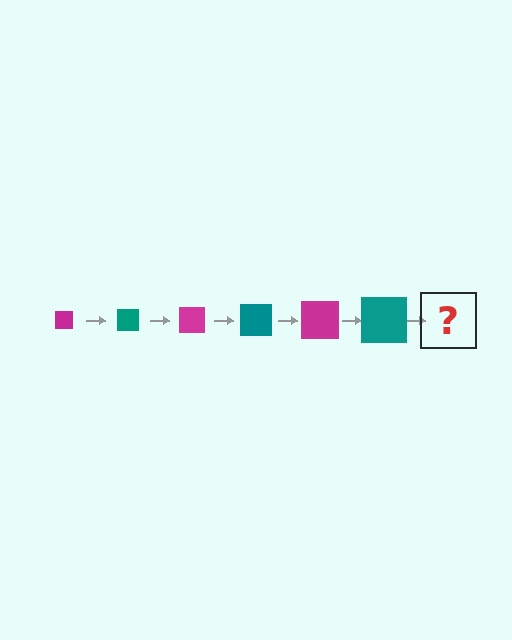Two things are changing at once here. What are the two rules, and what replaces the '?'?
The two rules are that the square grows larger each step and the color cycles through magenta and teal. The '?' should be a magenta square, larger than the previous one.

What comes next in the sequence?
The next element should be a magenta square, larger than the previous one.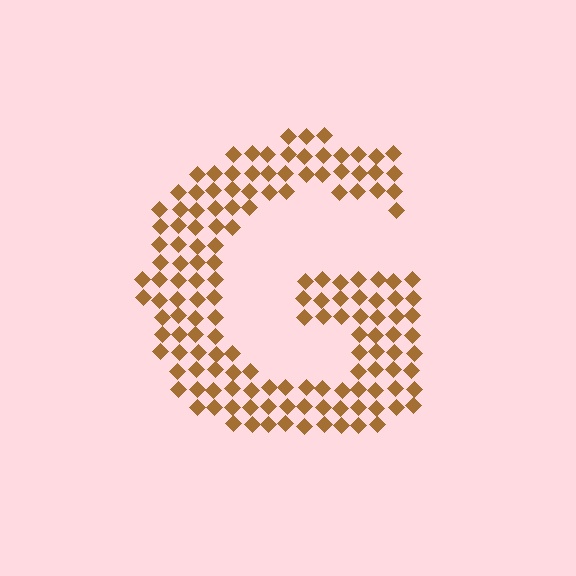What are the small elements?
The small elements are diamonds.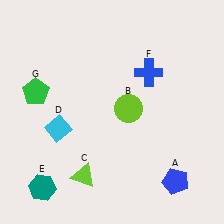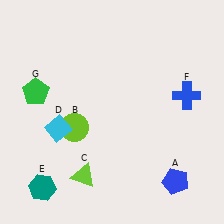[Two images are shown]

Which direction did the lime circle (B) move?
The lime circle (B) moved left.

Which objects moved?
The objects that moved are: the lime circle (B), the blue cross (F).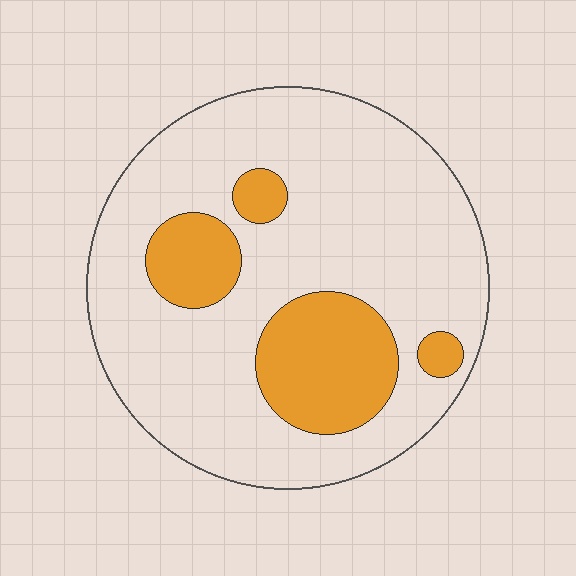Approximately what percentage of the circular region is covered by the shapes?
Approximately 20%.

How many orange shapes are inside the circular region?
4.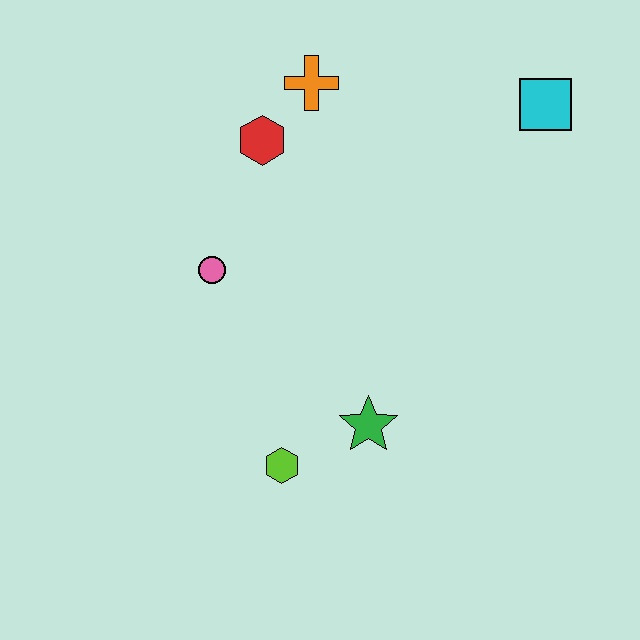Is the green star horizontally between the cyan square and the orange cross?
Yes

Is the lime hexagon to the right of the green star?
No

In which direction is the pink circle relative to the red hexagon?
The pink circle is below the red hexagon.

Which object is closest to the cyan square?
The orange cross is closest to the cyan square.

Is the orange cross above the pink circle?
Yes